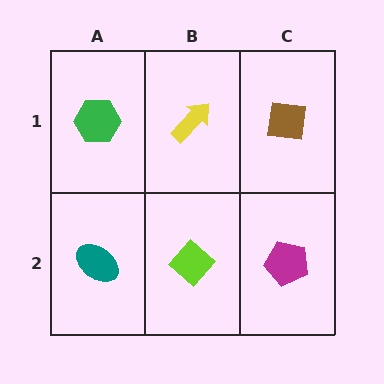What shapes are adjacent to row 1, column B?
A lime diamond (row 2, column B), a green hexagon (row 1, column A), a brown square (row 1, column C).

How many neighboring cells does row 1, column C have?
2.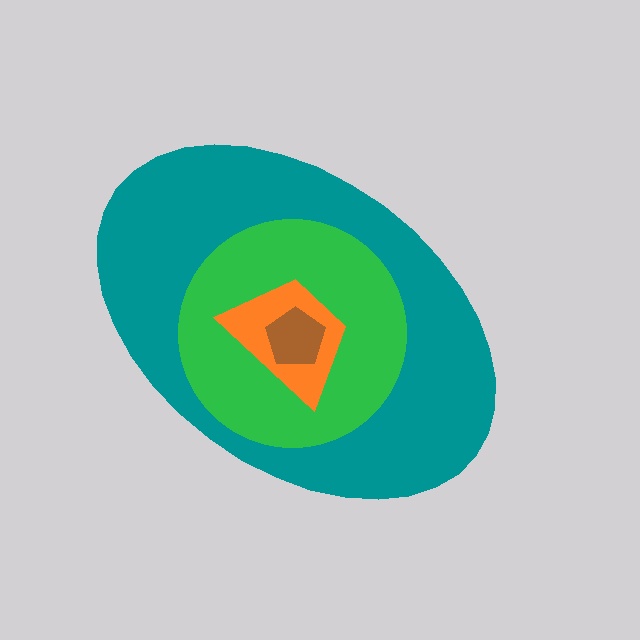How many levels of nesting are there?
4.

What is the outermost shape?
The teal ellipse.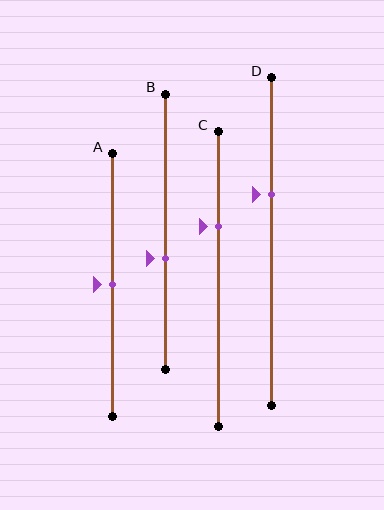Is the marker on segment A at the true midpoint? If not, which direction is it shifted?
Yes, the marker on segment A is at the true midpoint.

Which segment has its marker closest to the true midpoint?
Segment A has its marker closest to the true midpoint.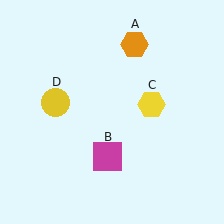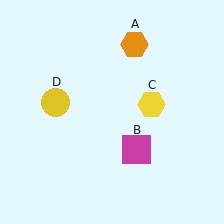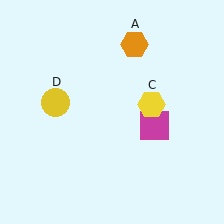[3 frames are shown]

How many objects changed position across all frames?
1 object changed position: magenta square (object B).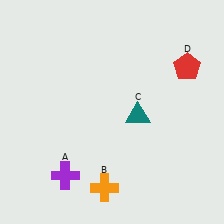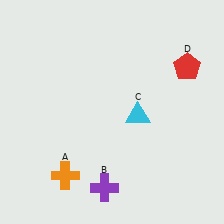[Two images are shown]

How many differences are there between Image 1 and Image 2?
There are 3 differences between the two images.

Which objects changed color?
A changed from purple to orange. B changed from orange to purple. C changed from teal to cyan.